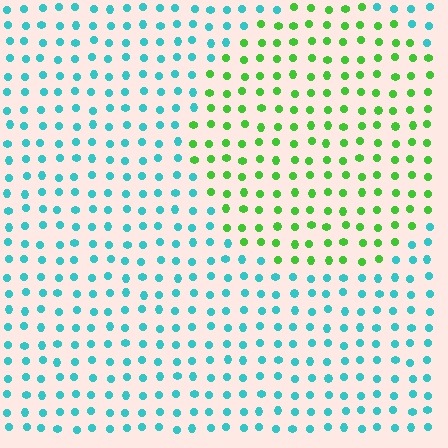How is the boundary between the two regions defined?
The boundary is defined purely by a slight shift in hue (about 63 degrees). Spacing, size, and orientation are identical on both sides.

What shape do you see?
I see a circle.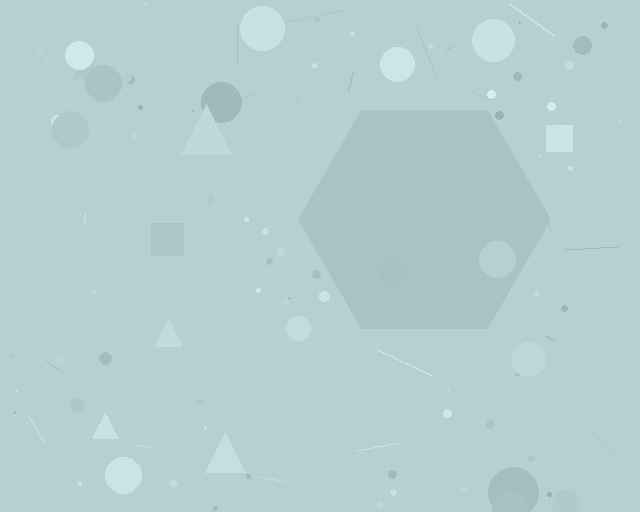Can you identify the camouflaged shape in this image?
The camouflaged shape is a hexagon.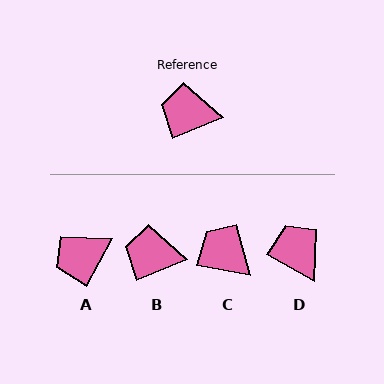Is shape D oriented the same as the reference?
No, it is off by about 52 degrees.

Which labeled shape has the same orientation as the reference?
B.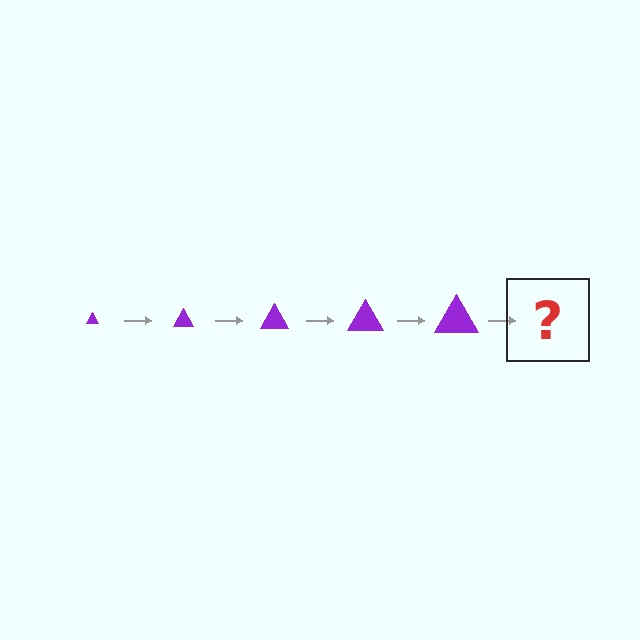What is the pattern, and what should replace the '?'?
The pattern is that the triangle gets progressively larger each step. The '?' should be a purple triangle, larger than the previous one.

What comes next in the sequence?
The next element should be a purple triangle, larger than the previous one.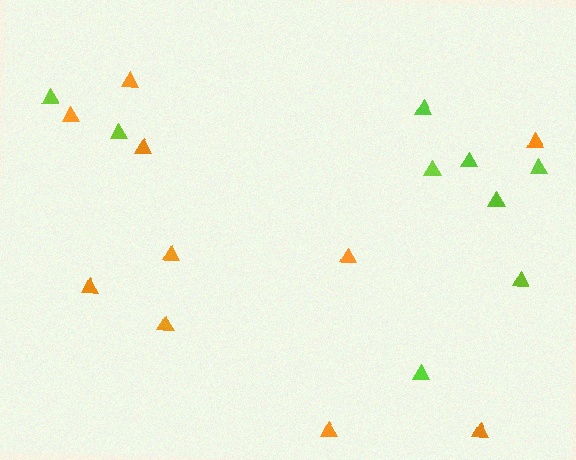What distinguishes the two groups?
There are 2 groups: one group of lime triangles (9) and one group of orange triangles (10).